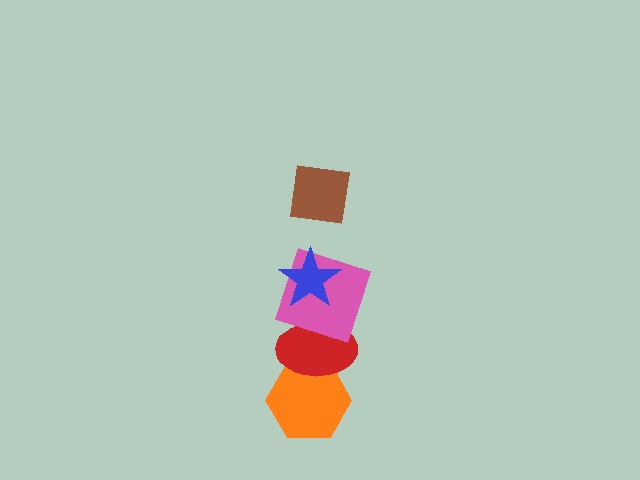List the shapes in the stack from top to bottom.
From top to bottom: the brown square, the blue star, the pink square, the red ellipse, the orange hexagon.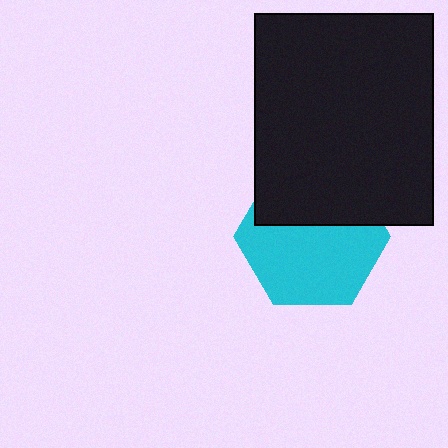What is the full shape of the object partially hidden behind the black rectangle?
The partially hidden object is a cyan hexagon.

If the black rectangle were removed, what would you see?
You would see the complete cyan hexagon.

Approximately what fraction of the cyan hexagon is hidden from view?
Roughly 39% of the cyan hexagon is hidden behind the black rectangle.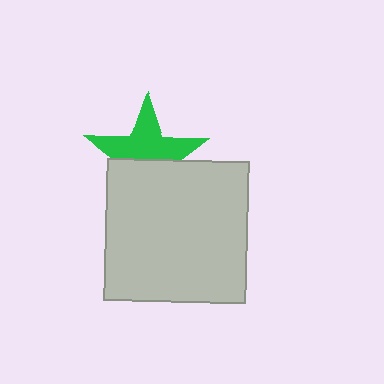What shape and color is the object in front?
The object in front is a light gray square.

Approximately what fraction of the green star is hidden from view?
Roughly 45% of the green star is hidden behind the light gray square.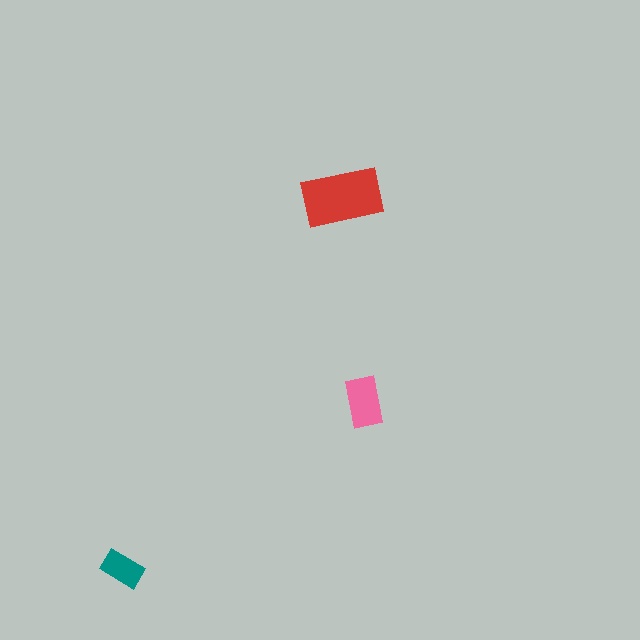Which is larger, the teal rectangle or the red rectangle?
The red one.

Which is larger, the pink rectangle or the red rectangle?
The red one.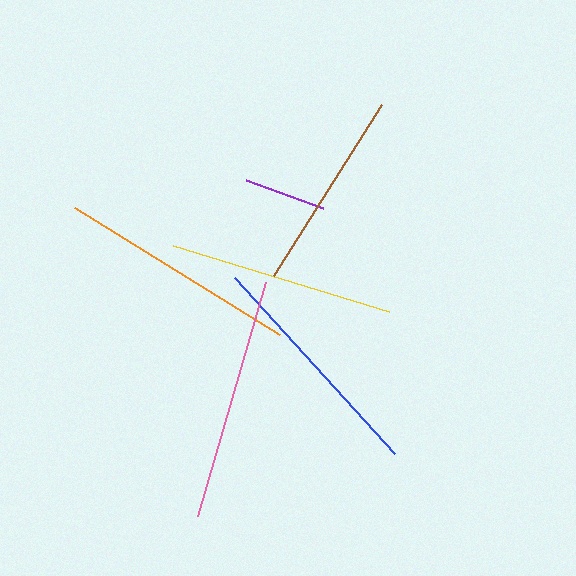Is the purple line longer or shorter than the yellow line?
The yellow line is longer than the purple line.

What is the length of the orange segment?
The orange segment is approximately 242 pixels long.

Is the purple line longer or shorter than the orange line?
The orange line is longer than the purple line.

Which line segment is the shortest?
The purple line is the shortest at approximately 82 pixels.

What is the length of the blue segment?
The blue segment is approximately 238 pixels long.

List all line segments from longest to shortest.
From longest to shortest: pink, orange, blue, yellow, brown, purple.